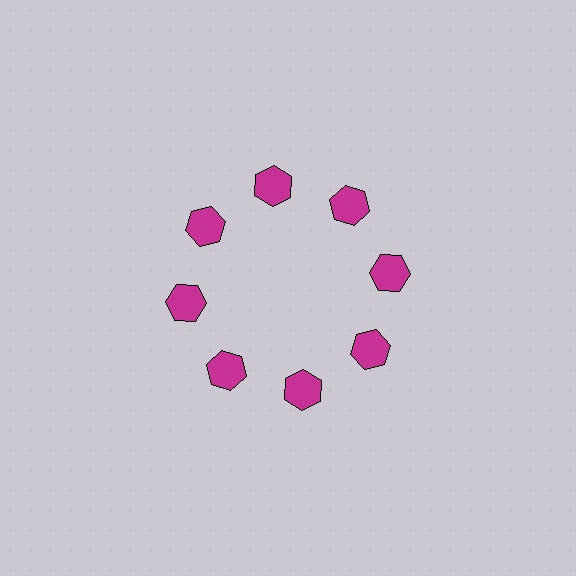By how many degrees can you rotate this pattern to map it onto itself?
The pattern maps onto itself every 45 degrees of rotation.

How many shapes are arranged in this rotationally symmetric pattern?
There are 8 shapes, arranged in 8 groups of 1.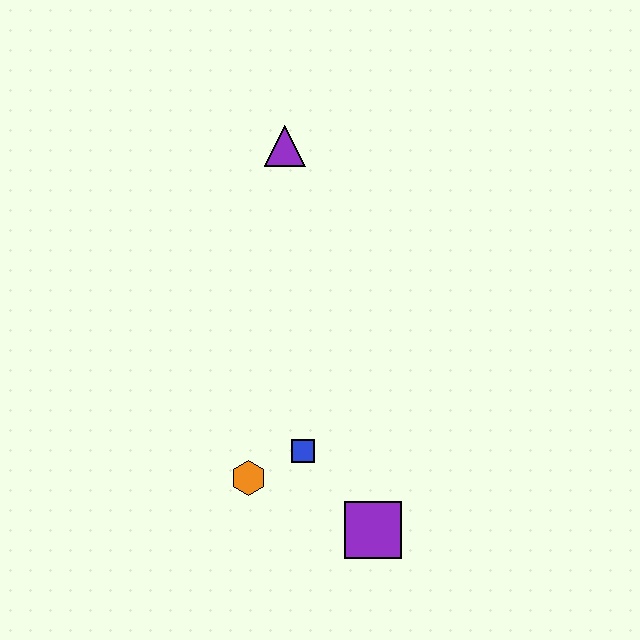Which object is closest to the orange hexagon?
The blue square is closest to the orange hexagon.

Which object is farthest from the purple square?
The purple triangle is farthest from the purple square.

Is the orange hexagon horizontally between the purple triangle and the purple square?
No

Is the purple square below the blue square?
Yes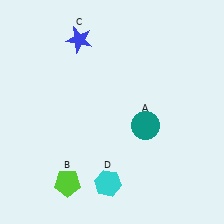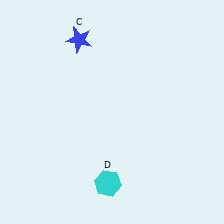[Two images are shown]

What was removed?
The lime pentagon (B), the teal circle (A) were removed in Image 2.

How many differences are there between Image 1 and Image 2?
There are 2 differences between the two images.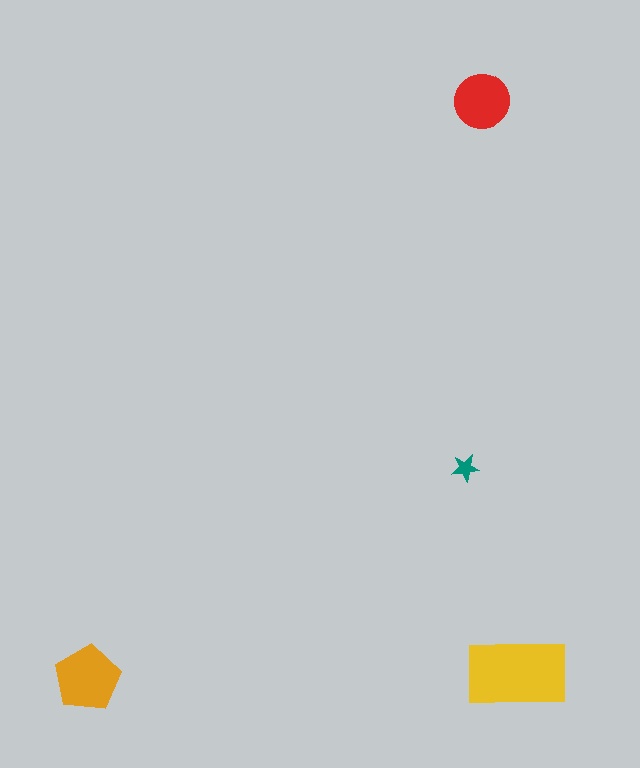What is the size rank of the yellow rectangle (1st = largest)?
1st.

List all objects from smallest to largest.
The teal star, the red circle, the orange pentagon, the yellow rectangle.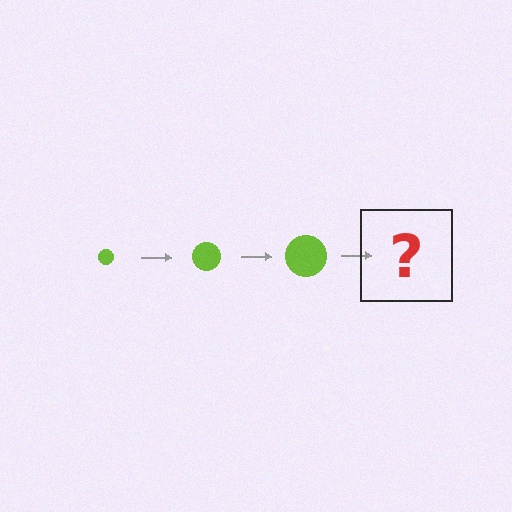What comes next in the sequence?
The next element should be a lime circle, larger than the previous one.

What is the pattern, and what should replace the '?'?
The pattern is that the circle gets progressively larger each step. The '?' should be a lime circle, larger than the previous one.